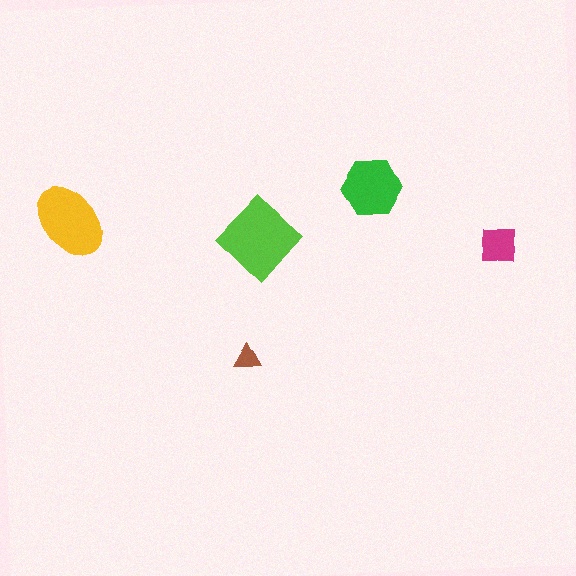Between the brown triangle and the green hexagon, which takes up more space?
The green hexagon.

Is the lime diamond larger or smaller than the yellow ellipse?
Larger.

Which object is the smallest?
The brown triangle.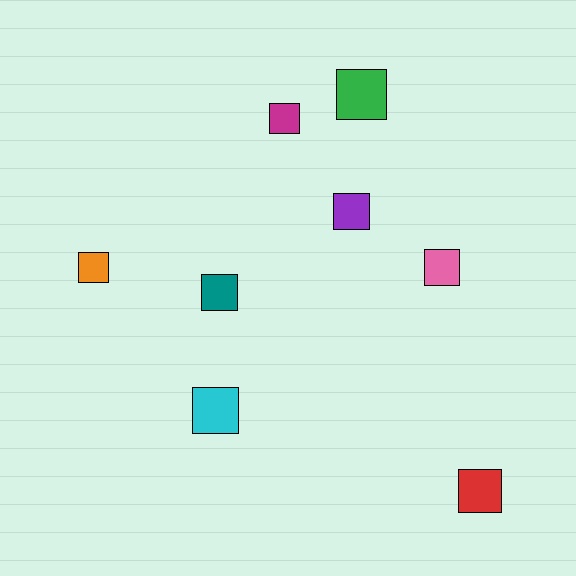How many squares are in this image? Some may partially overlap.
There are 8 squares.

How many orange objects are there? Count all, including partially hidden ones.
There is 1 orange object.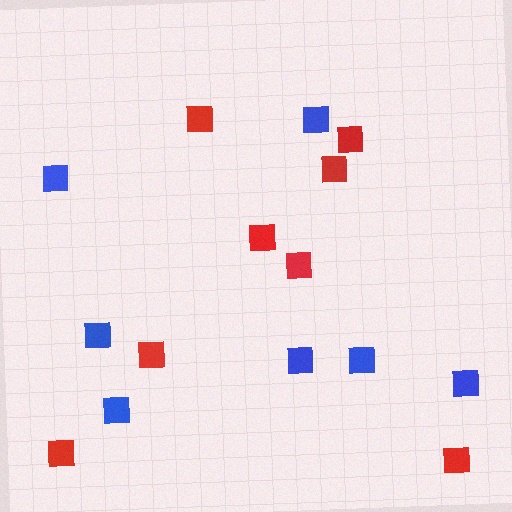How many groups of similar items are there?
There are 2 groups: one group of blue squares (7) and one group of red squares (8).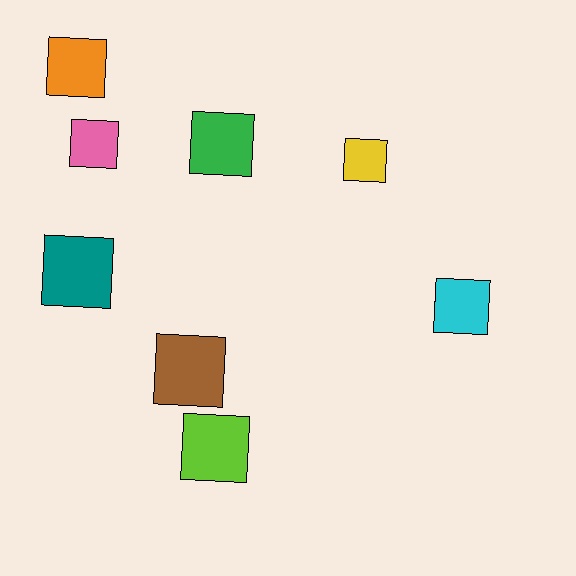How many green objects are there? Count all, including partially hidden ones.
There is 1 green object.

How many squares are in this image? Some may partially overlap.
There are 8 squares.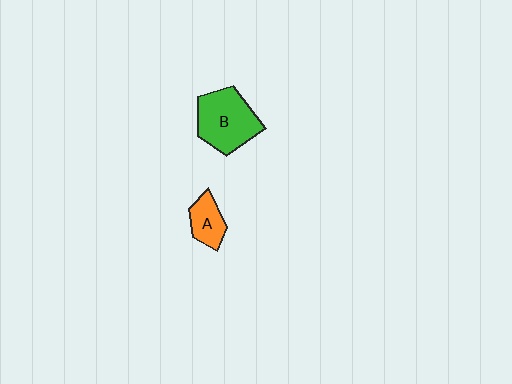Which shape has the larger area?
Shape B (green).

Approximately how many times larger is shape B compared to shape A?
Approximately 2.1 times.